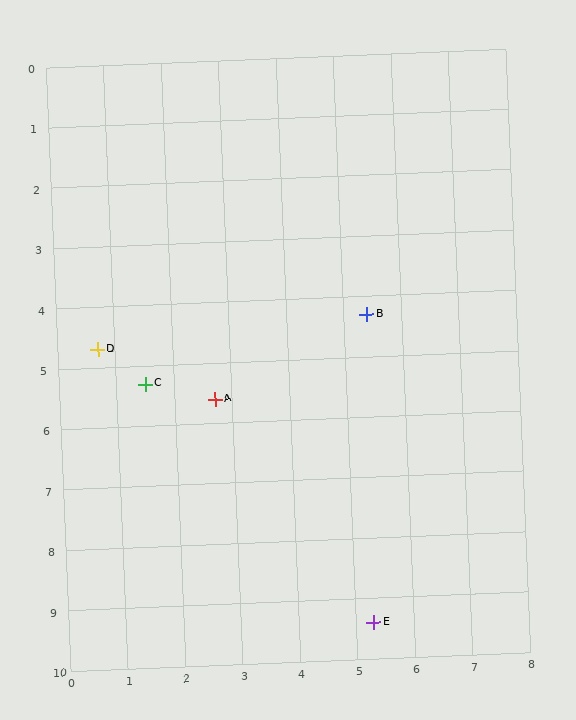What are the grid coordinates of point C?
Point C is at approximately (1.5, 5.3).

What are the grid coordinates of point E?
Point E is at approximately (5.3, 9.4).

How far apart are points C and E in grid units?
Points C and E are about 5.6 grid units apart.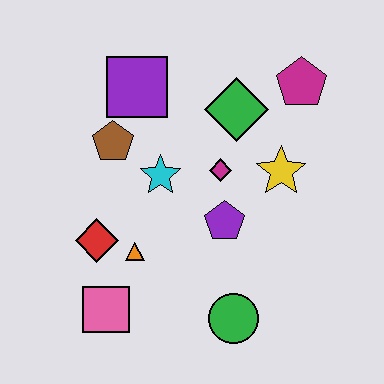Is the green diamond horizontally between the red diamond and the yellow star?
Yes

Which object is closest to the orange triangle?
The red diamond is closest to the orange triangle.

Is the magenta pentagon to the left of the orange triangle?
No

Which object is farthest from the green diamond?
The pink square is farthest from the green diamond.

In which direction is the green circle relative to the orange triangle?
The green circle is to the right of the orange triangle.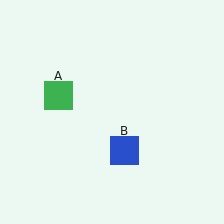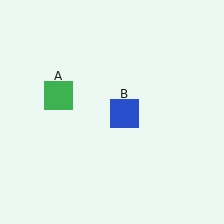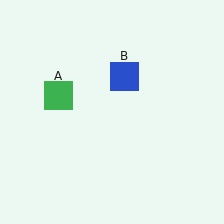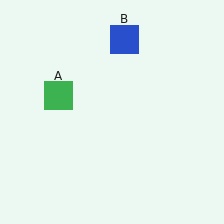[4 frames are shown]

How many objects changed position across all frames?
1 object changed position: blue square (object B).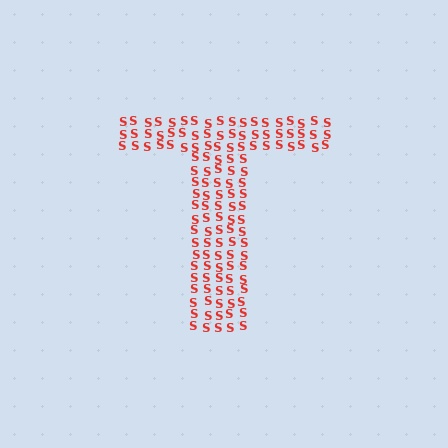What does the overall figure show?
The overall figure shows the letter T.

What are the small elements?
The small elements are letter S's.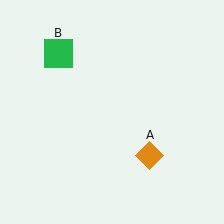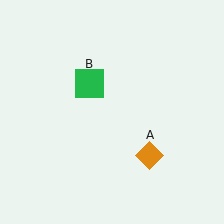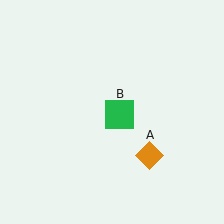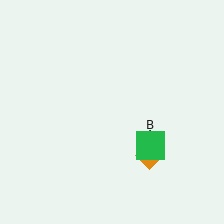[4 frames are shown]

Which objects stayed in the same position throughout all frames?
Orange diamond (object A) remained stationary.